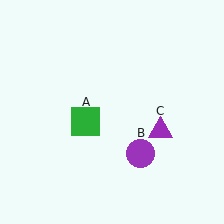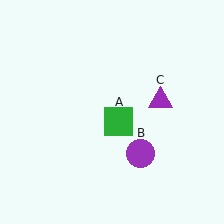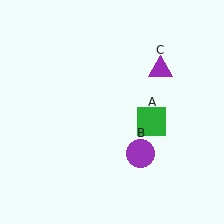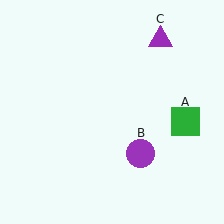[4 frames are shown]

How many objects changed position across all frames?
2 objects changed position: green square (object A), purple triangle (object C).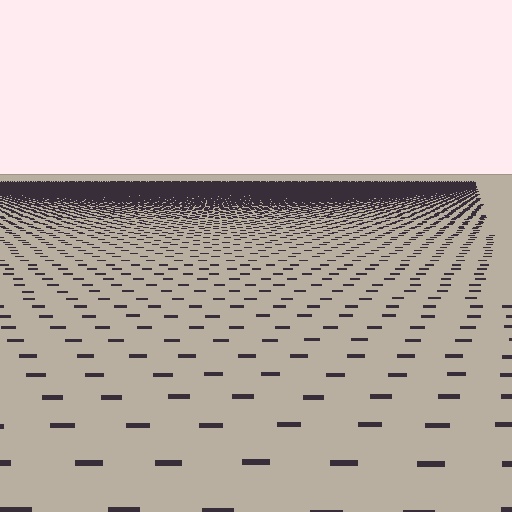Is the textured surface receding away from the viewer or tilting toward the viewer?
The surface is receding away from the viewer. Texture elements get smaller and denser toward the top.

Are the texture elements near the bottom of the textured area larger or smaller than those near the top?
Larger. Near the bottom, elements are closer to the viewer and appear at a bigger on-screen size.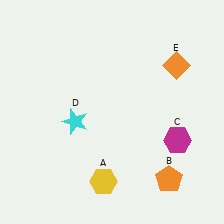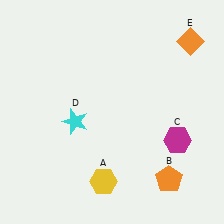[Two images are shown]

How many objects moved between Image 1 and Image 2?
1 object moved between the two images.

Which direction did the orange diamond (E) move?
The orange diamond (E) moved up.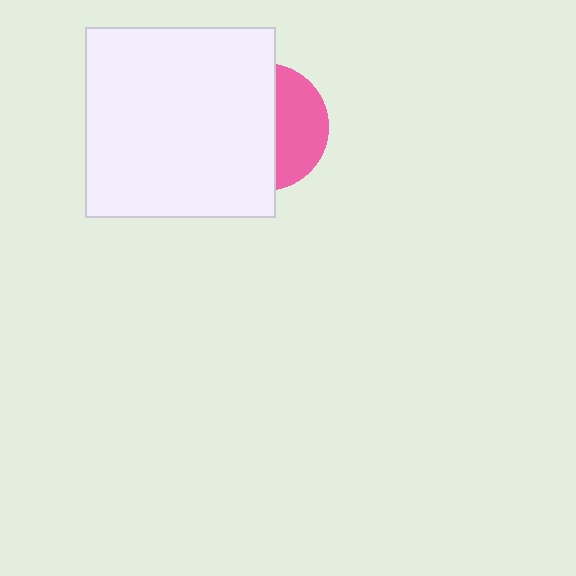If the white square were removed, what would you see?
You would see the complete pink circle.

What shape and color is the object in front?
The object in front is a white square.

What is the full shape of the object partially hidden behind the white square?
The partially hidden object is a pink circle.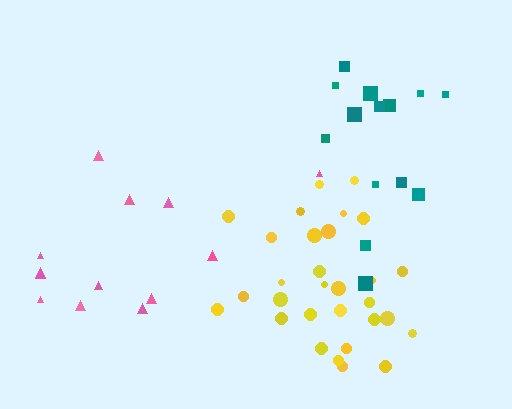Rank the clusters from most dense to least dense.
yellow, teal, pink.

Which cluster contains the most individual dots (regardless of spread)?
Yellow (30).